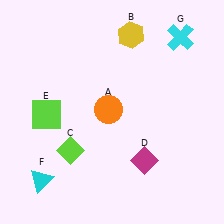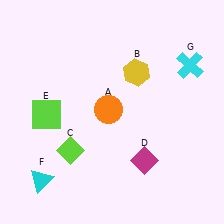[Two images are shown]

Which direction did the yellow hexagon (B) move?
The yellow hexagon (B) moved down.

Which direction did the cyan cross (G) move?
The cyan cross (G) moved down.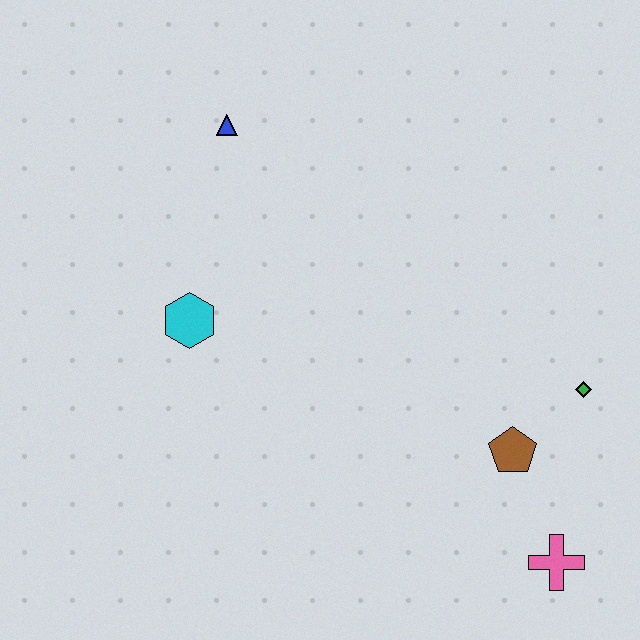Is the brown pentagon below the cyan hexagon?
Yes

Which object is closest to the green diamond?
The brown pentagon is closest to the green diamond.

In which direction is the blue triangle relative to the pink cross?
The blue triangle is above the pink cross.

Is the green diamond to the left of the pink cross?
No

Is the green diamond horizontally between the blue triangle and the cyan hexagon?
No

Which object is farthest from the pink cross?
The blue triangle is farthest from the pink cross.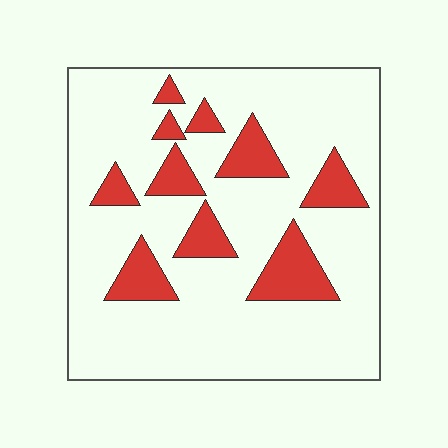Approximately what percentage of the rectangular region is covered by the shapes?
Approximately 20%.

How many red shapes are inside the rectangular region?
10.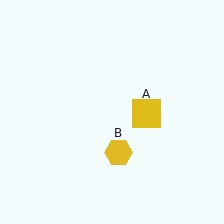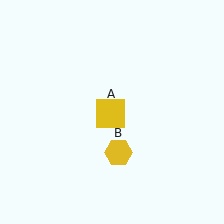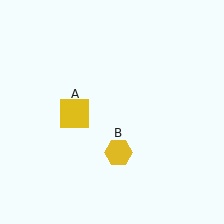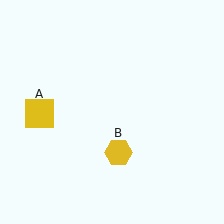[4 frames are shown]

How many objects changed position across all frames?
1 object changed position: yellow square (object A).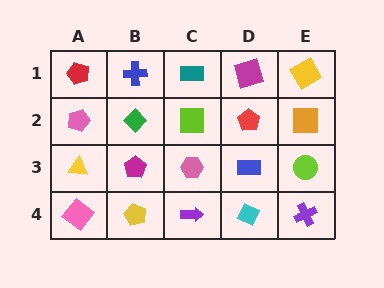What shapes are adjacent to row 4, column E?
A lime circle (row 3, column E), a cyan diamond (row 4, column D).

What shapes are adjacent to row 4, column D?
A blue rectangle (row 3, column D), a purple arrow (row 4, column C), a purple cross (row 4, column E).